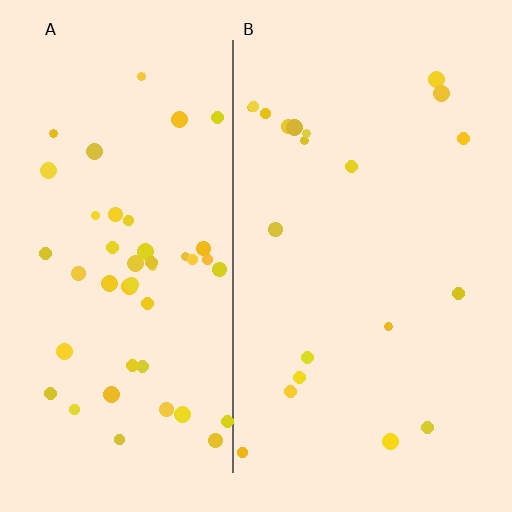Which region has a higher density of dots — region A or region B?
A (the left).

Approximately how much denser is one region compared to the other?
Approximately 2.2× — region A over region B.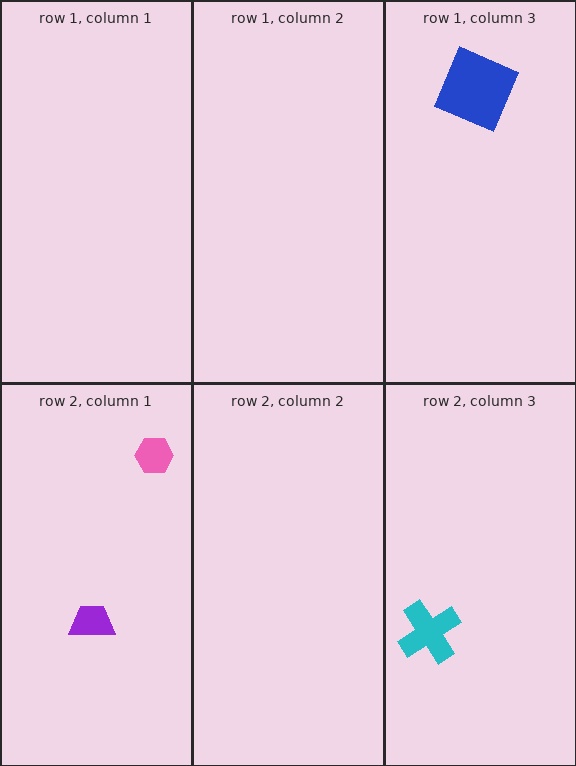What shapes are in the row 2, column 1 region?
The pink hexagon, the purple trapezoid.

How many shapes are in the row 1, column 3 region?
1.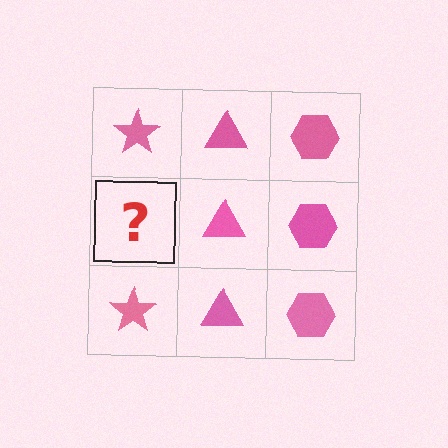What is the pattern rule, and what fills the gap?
The rule is that each column has a consistent shape. The gap should be filled with a pink star.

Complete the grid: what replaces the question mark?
The question mark should be replaced with a pink star.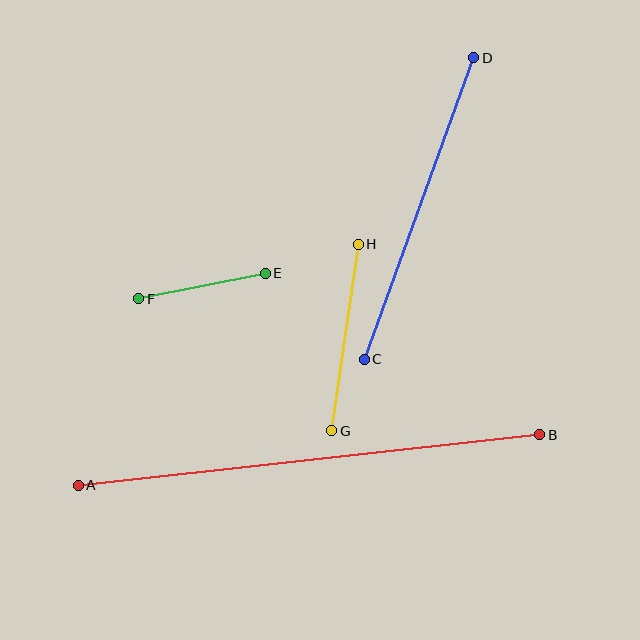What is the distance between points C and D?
The distance is approximately 321 pixels.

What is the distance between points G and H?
The distance is approximately 189 pixels.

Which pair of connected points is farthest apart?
Points A and B are farthest apart.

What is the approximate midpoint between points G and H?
The midpoint is at approximately (345, 338) pixels.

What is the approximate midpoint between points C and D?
The midpoint is at approximately (419, 209) pixels.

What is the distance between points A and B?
The distance is approximately 464 pixels.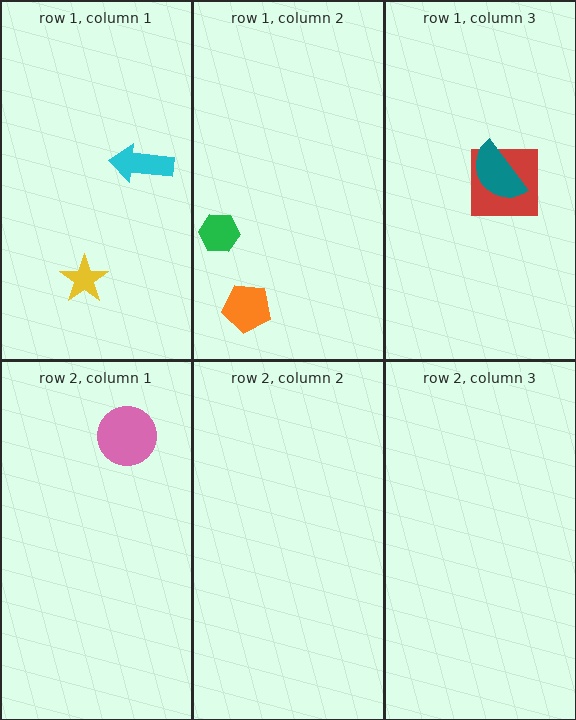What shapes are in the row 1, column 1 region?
The cyan arrow, the yellow star.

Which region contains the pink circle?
The row 2, column 1 region.